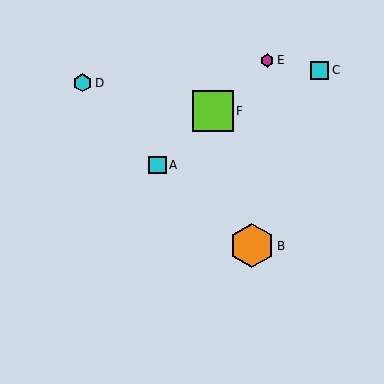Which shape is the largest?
The orange hexagon (labeled B) is the largest.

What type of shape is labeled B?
Shape B is an orange hexagon.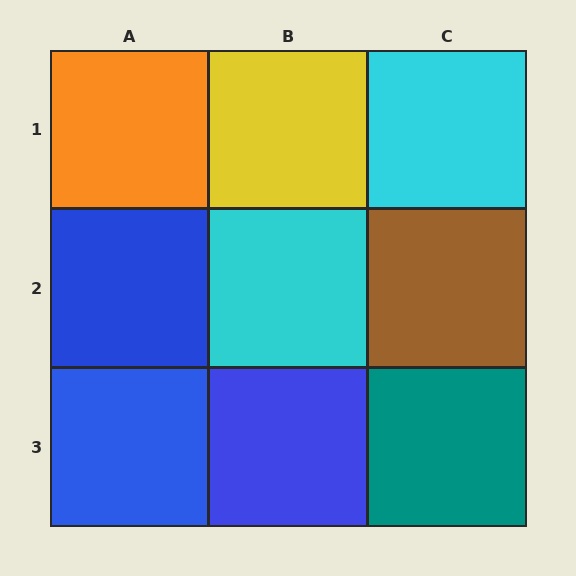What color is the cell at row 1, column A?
Orange.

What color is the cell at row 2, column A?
Blue.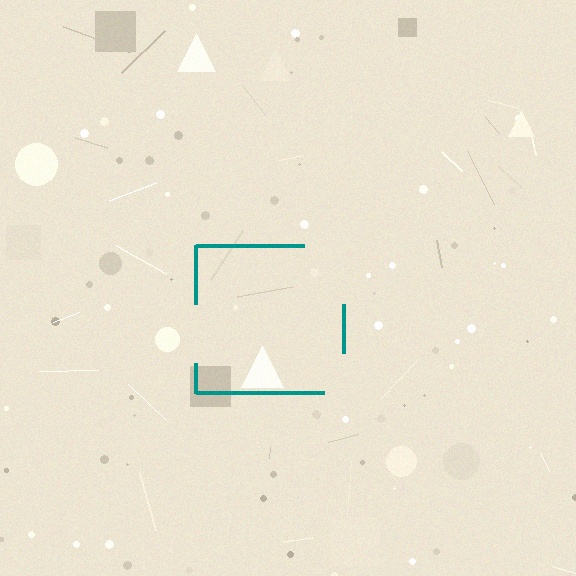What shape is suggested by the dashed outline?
The dashed outline suggests a square.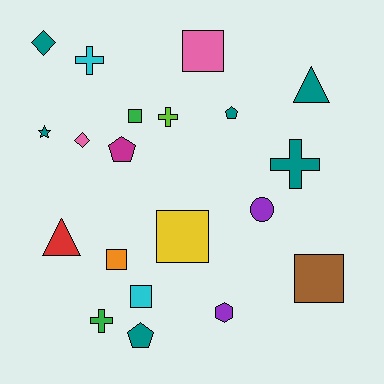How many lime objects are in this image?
There is 1 lime object.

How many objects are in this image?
There are 20 objects.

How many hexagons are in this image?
There is 1 hexagon.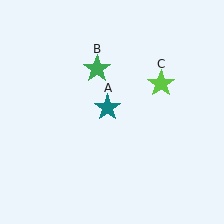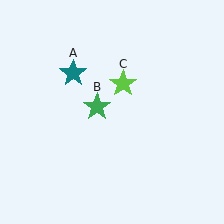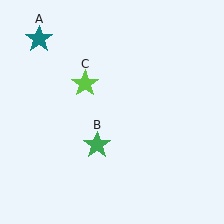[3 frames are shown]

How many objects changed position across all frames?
3 objects changed position: teal star (object A), green star (object B), lime star (object C).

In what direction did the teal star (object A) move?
The teal star (object A) moved up and to the left.